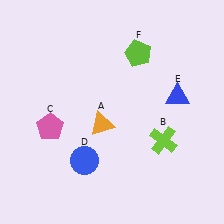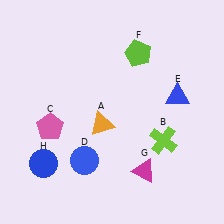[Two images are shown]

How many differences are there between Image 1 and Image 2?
There are 2 differences between the two images.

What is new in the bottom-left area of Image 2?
A blue circle (H) was added in the bottom-left area of Image 2.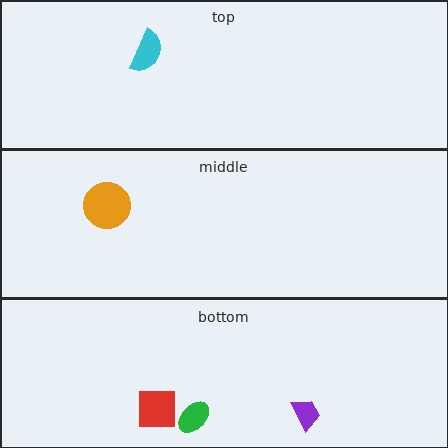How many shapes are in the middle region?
1.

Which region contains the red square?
The bottom region.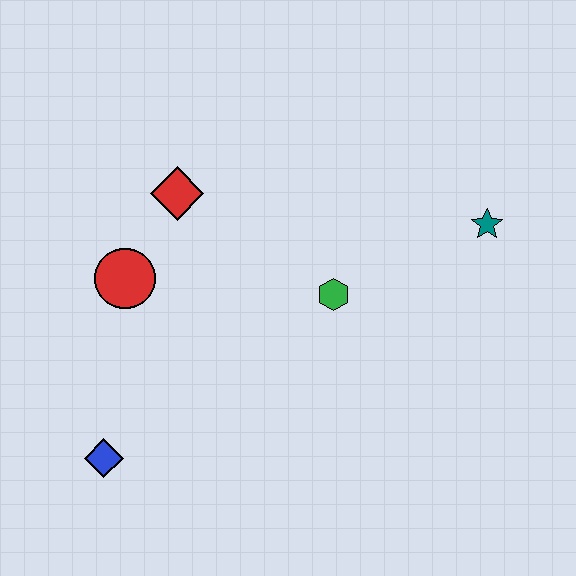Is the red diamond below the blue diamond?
No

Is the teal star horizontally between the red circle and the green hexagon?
No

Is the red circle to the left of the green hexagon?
Yes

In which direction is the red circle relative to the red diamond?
The red circle is below the red diamond.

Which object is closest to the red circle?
The red diamond is closest to the red circle.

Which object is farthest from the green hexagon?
The blue diamond is farthest from the green hexagon.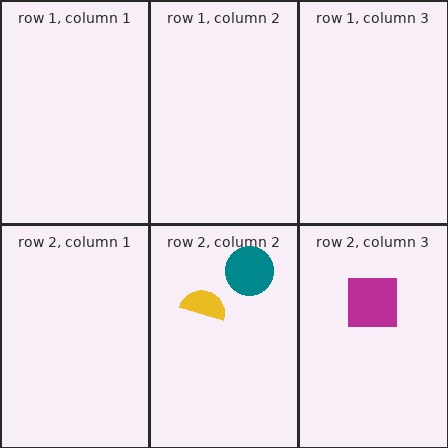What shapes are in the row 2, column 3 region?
The magenta square.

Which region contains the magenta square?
The row 2, column 3 region.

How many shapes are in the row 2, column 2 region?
2.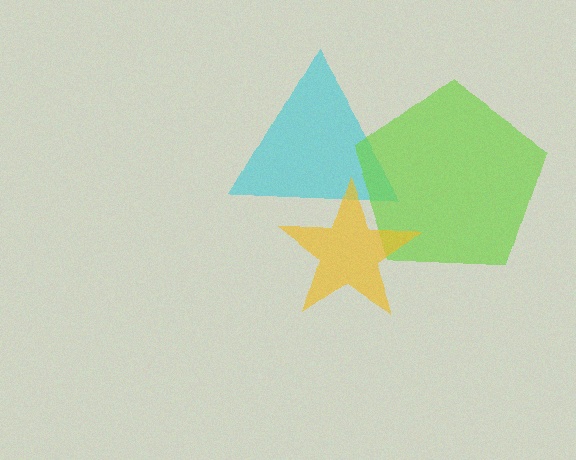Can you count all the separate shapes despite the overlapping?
Yes, there are 3 separate shapes.